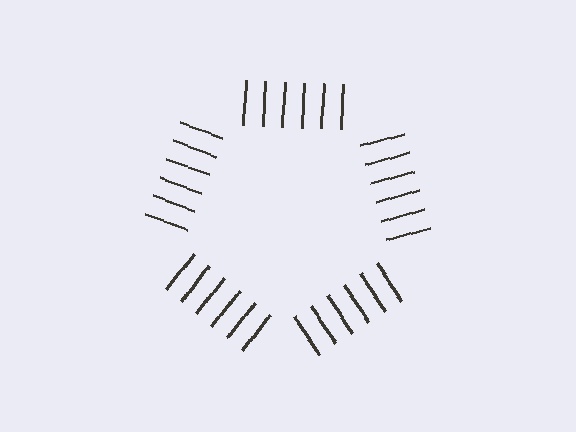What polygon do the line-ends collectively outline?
An illusory pentagon — the line segments terminate on its edges but no continuous stroke is drawn.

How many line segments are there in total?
30 — 6 along each of the 5 edges.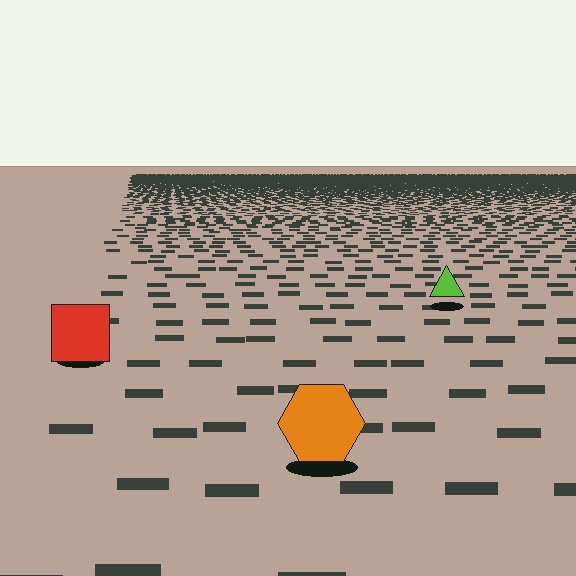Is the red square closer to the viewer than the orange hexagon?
No. The orange hexagon is closer — you can tell from the texture gradient: the ground texture is coarser near it.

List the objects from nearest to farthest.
From nearest to farthest: the orange hexagon, the red square, the lime triangle.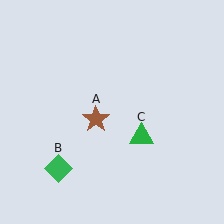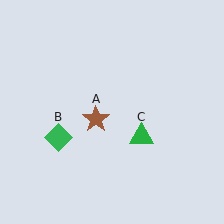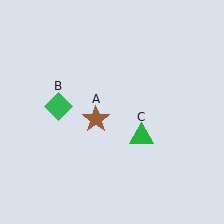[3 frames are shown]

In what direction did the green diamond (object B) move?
The green diamond (object B) moved up.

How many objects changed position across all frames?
1 object changed position: green diamond (object B).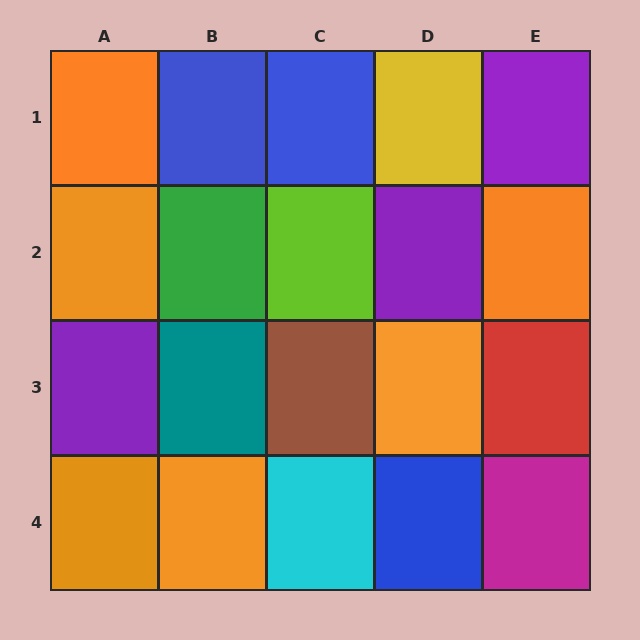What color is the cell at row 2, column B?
Green.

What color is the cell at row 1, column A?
Orange.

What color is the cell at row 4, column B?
Orange.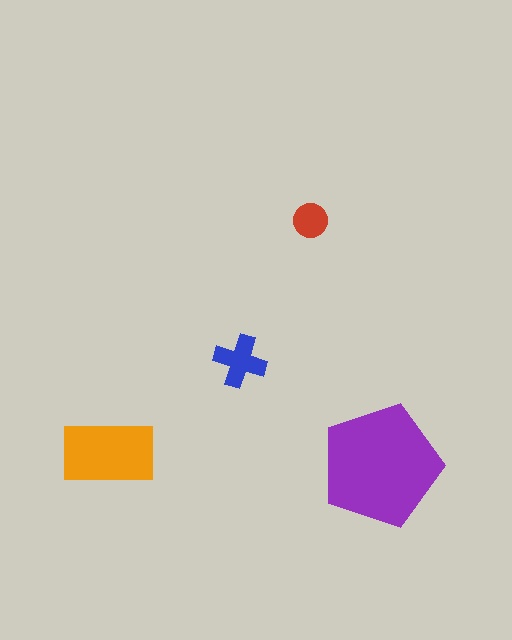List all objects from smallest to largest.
The red circle, the blue cross, the orange rectangle, the purple pentagon.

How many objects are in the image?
There are 4 objects in the image.